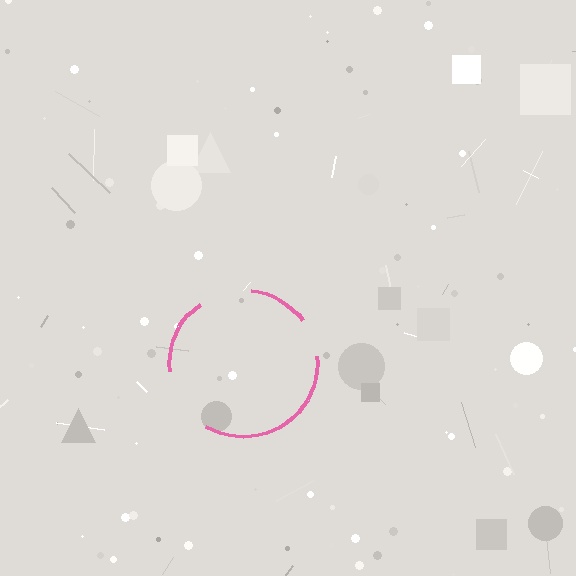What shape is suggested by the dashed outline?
The dashed outline suggests a circle.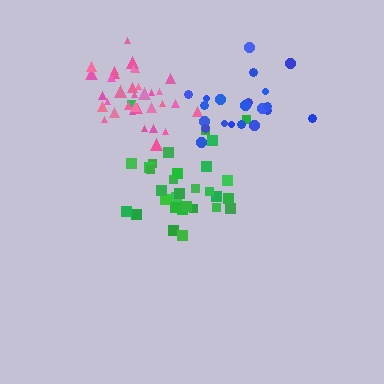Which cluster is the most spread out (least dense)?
Blue.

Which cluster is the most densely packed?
Pink.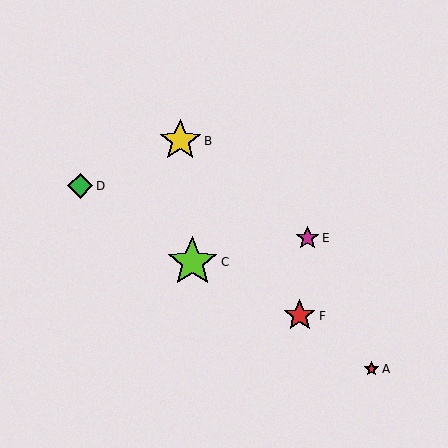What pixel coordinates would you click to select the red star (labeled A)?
Click at (372, 369) to select the red star A.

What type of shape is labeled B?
Shape B is a yellow star.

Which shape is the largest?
The lime star (labeled C) is the largest.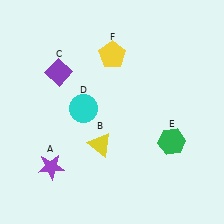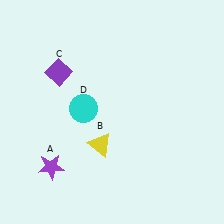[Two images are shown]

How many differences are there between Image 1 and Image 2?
There are 2 differences between the two images.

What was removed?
The yellow pentagon (F), the green hexagon (E) were removed in Image 2.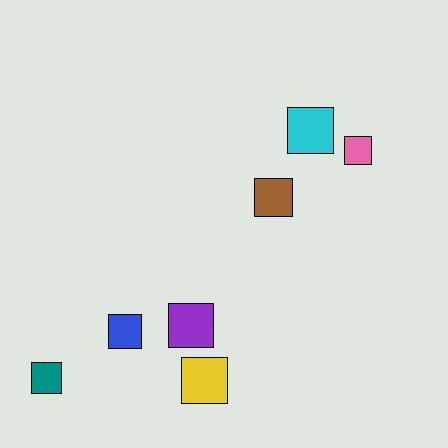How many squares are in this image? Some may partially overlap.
There are 7 squares.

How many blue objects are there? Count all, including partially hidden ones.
There is 1 blue object.